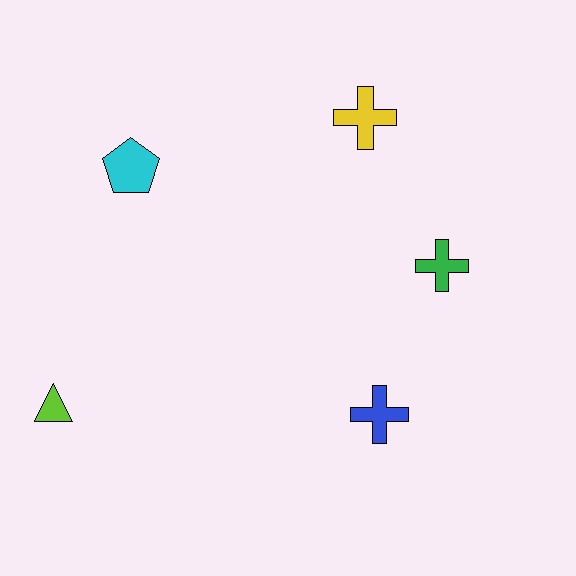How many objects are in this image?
There are 5 objects.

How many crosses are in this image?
There are 3 crosses.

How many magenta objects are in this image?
There are no magenta objects.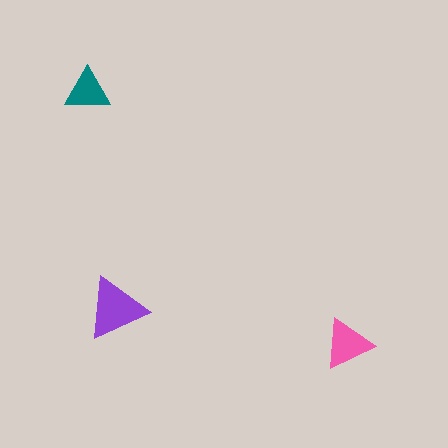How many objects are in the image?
There are 3 objects in the image.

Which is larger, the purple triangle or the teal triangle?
The purple one.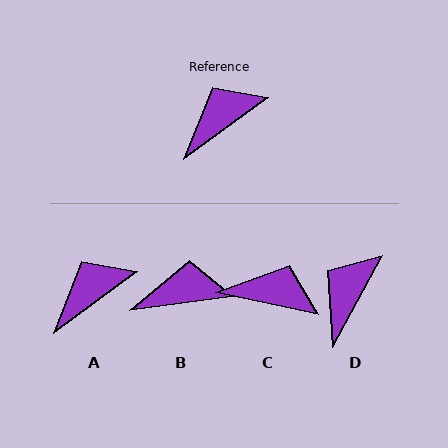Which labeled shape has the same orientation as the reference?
A.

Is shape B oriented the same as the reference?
No, it is off by about 29 degrees.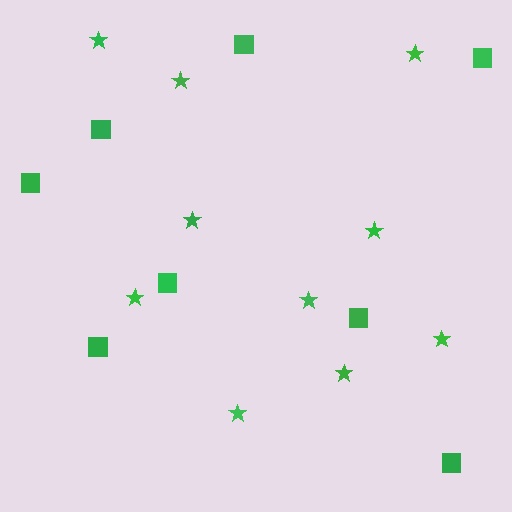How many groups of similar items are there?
There are 2 groups: one group of squares (8) and one group of stars (10).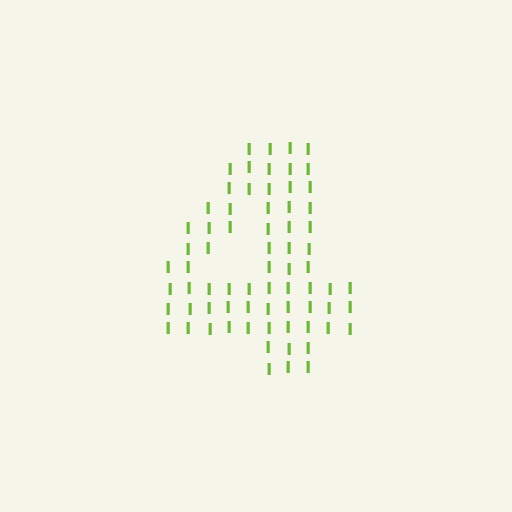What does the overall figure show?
The overall figure shows the digit 4.